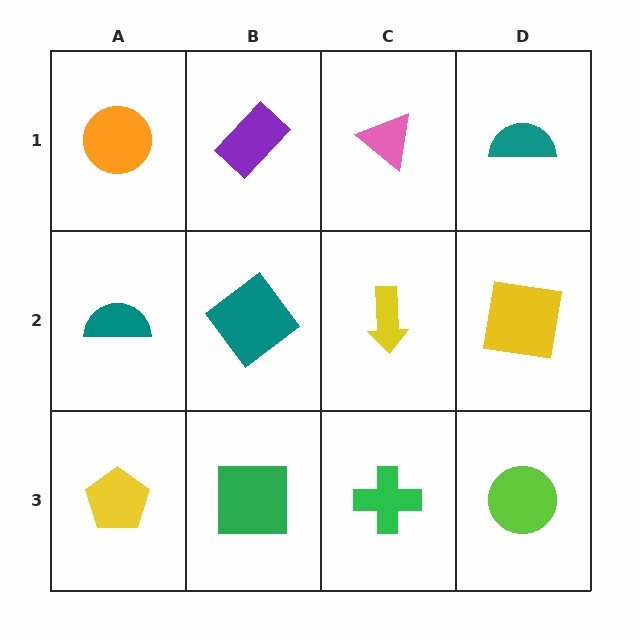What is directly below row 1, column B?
A teal diamond.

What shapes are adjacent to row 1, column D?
A yellow square (row 2, column D), a pink triangle (row 1, column C).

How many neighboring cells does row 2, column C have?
4.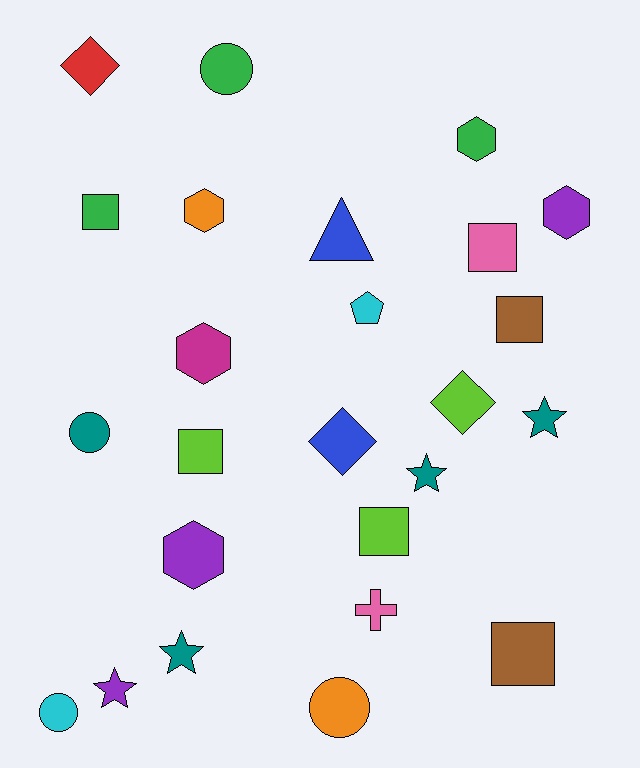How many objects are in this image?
There are 25 objects.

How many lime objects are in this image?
There are 3 lime objects.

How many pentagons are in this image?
There is 1 pentagon.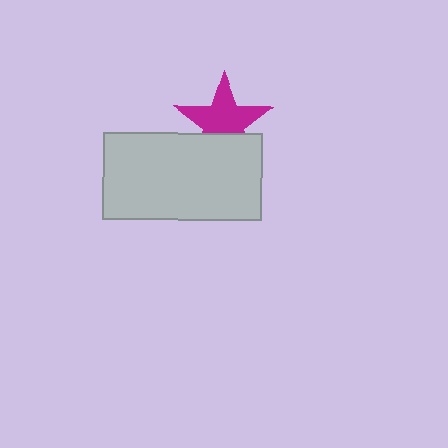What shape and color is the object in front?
The object in front is a light gray rectangle.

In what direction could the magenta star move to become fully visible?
The magenta star could move up. That would shift it out from behind the light gray rectangle entirely.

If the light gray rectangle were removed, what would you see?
You would see the complete magenta star.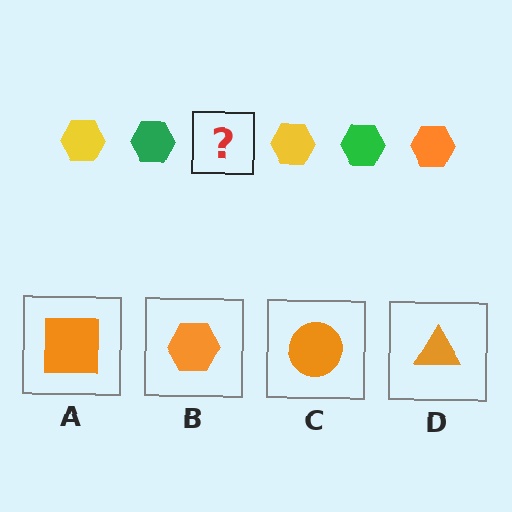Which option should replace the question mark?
Option B.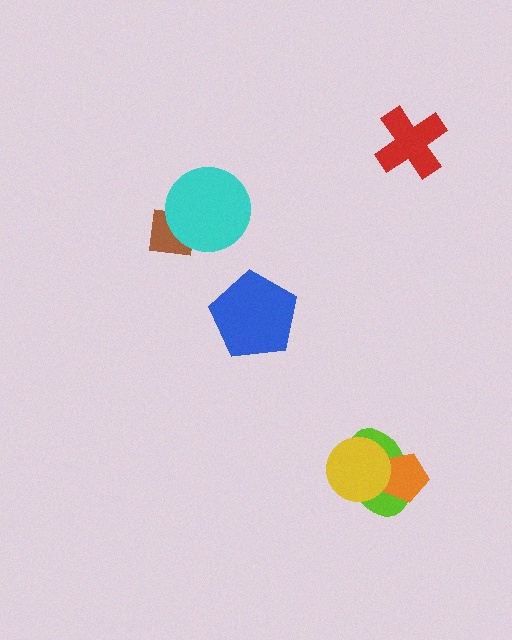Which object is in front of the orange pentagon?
The yellow circle is in front of the orange pentagon.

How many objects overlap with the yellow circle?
2 objects overlap with the yellow circle.